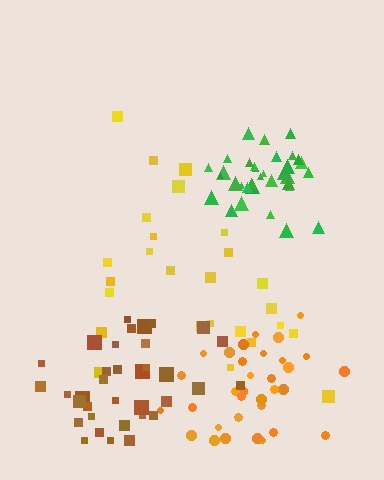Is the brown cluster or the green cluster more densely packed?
Green.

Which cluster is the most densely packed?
Green.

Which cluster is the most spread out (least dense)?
Yellow.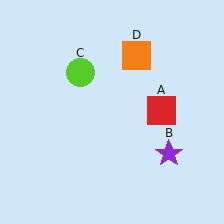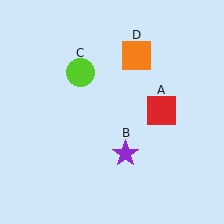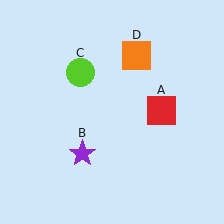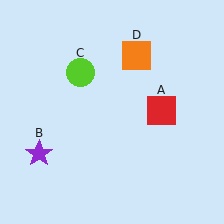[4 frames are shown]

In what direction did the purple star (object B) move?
The purple star (object B) moved left.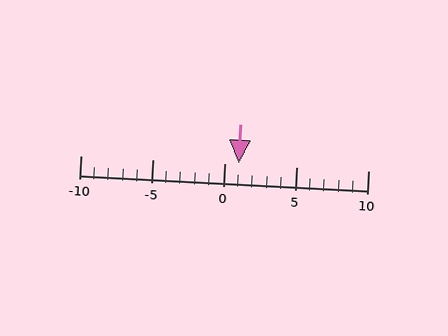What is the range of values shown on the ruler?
The ruler shows values from -10 to 10.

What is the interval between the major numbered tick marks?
The major tick marks are spaced 5 units apart.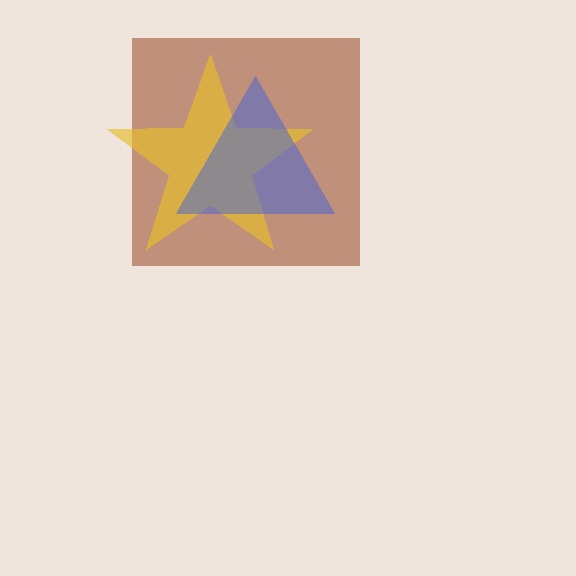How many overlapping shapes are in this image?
There are 3 overlapping shapes in the image.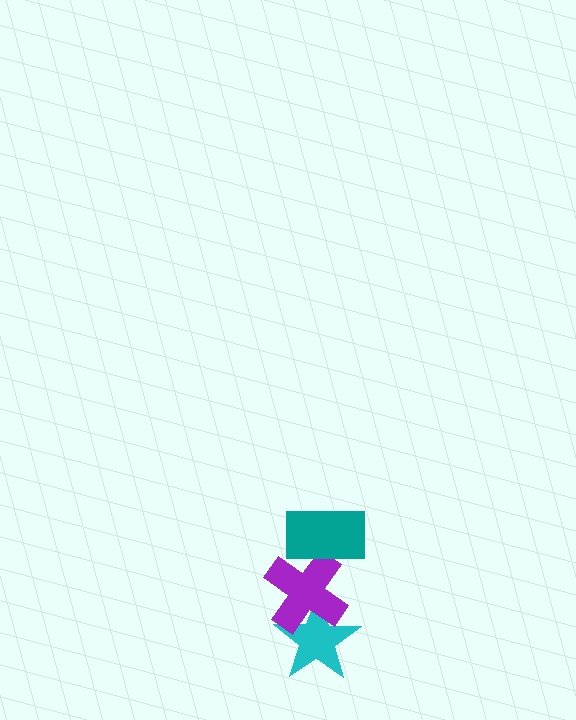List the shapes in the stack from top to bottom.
From top to bottom: the teal rectangle, the purple cross, the cyan star.